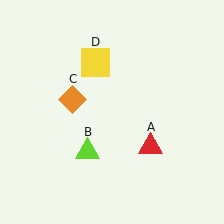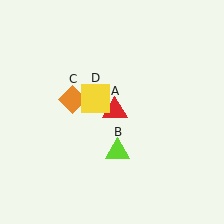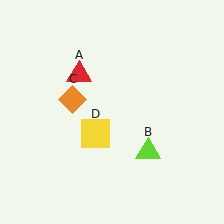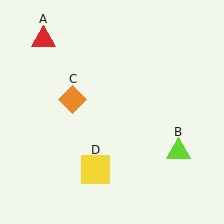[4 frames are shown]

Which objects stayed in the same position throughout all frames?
Orange diamond (object C) remained stationary.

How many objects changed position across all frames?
3 objects changed position: red triangle (object A), lime triangle (object B), yellow square (object D).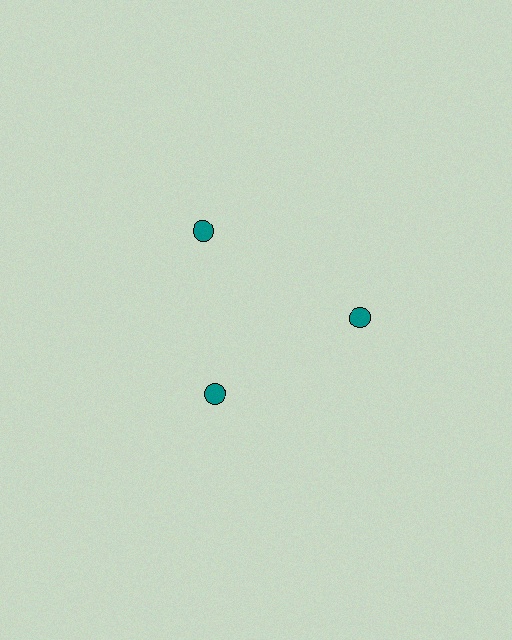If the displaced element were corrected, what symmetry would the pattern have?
It would have 3-fold rotational symmetry — the pattern would map onto itself every 120 degrees.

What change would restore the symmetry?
The symmetry would be restored by moving it outward, back onto the ring so that all 3 circles sit at equal angles and equal distance from the center.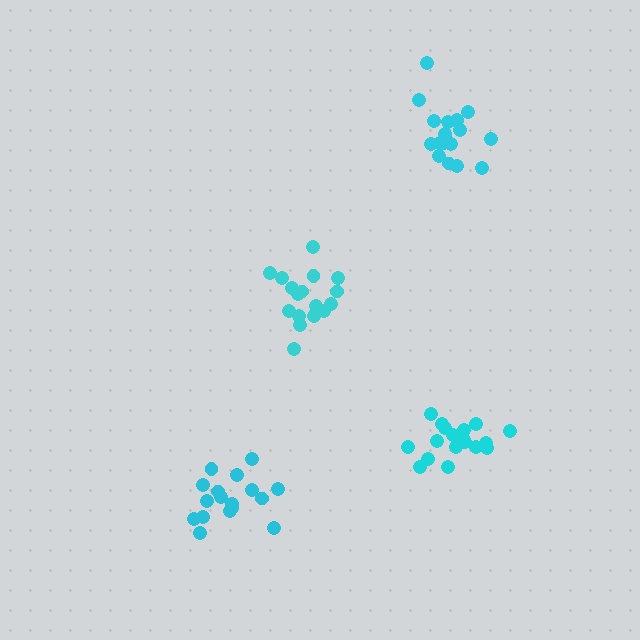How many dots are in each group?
Group 1: 19 dots, Group 2: 17 dots, Group 3: 19 dots, Group 4: 17 dots (72 total).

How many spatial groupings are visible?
There are 4 spatial groupings.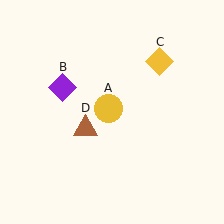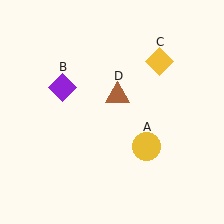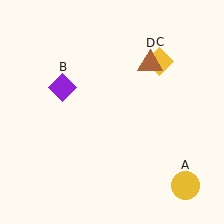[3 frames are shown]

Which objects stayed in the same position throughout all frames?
Purple diamond (object B) and yellow diamond (object C) remained stationary.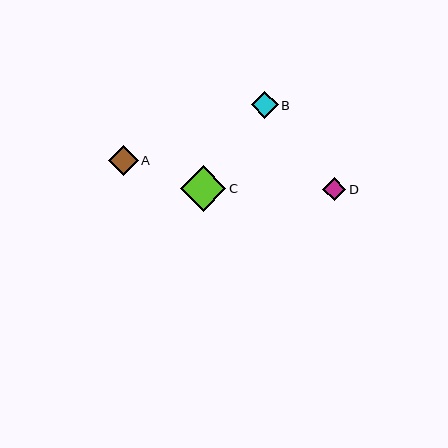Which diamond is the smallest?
Diamond D is the smallest with a size of approximately 23 pixels.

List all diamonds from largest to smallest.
From largest to smallest: C, A, B, D.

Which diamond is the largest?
Diamond C is the largest with a size of approximately 46 pixels.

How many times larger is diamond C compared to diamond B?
Diamond C is approximately 1.7 times the size of diamond B.